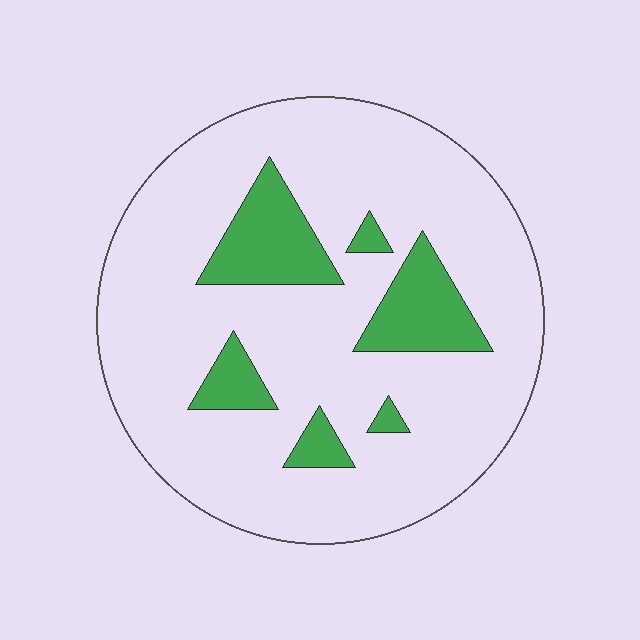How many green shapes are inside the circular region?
6.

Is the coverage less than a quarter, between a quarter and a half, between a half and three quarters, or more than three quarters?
Less than a quarter.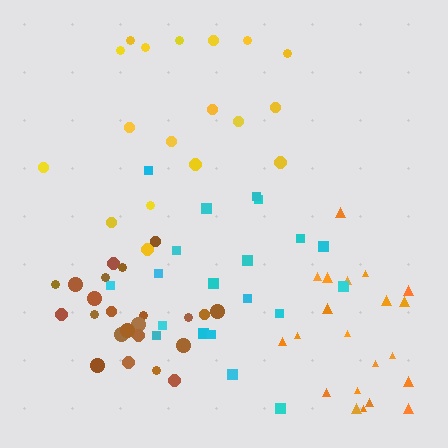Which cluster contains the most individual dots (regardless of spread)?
Brown (23).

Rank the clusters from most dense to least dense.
brown, orange, cyan, yellow.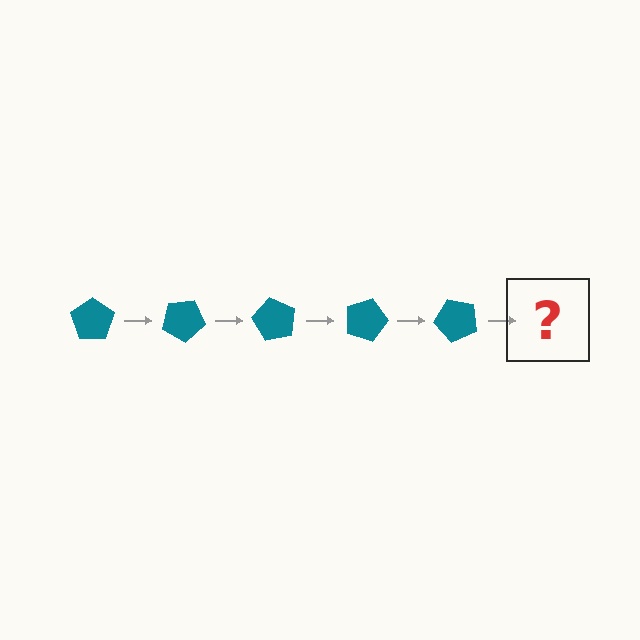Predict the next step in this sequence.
The next step is a teal pentagon rotated 150 degrees.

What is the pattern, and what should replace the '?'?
The pattern is that the pentagon rotates 30 degrees each step. The '?' should be a teal pentagon rotated 150 degrees.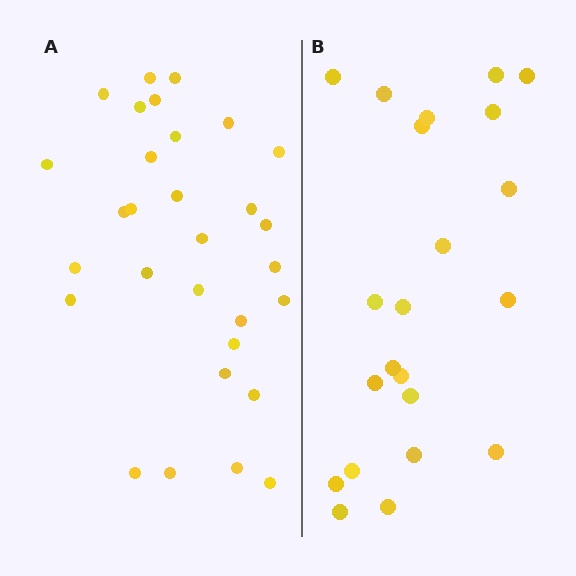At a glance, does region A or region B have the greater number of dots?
Region A (the left region) has more dots.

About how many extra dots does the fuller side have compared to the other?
Region A has roughly 8 or so more dots than region B.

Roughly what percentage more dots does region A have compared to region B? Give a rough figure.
About 35% more.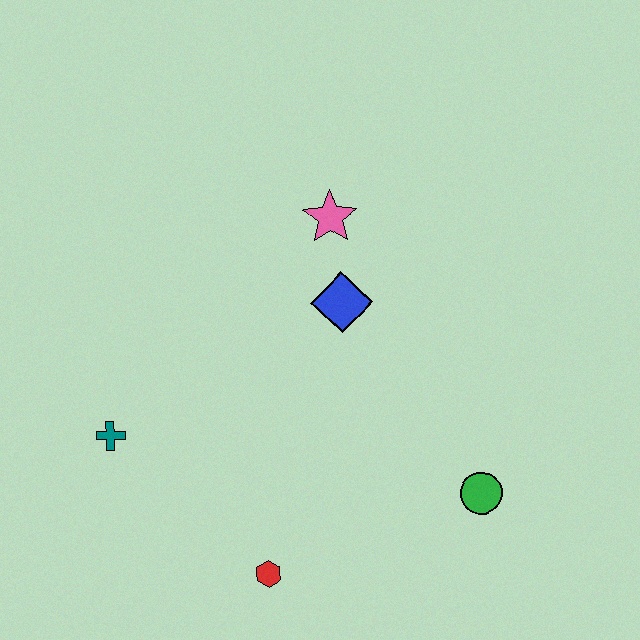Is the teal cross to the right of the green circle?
No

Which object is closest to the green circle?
The red hexagon is closest to the green circle.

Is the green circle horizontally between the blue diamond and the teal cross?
No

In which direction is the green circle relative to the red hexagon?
The green circle is to the right of the red hexagon.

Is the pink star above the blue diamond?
Yes